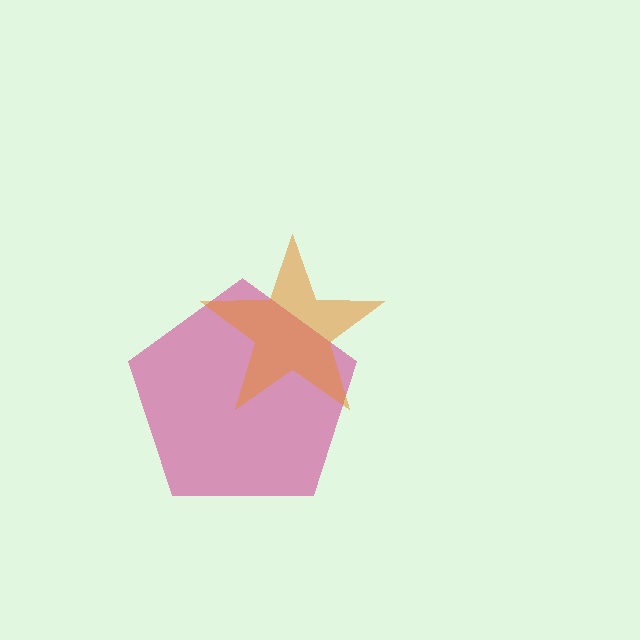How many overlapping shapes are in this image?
There are 2 overlapping shapes in the image.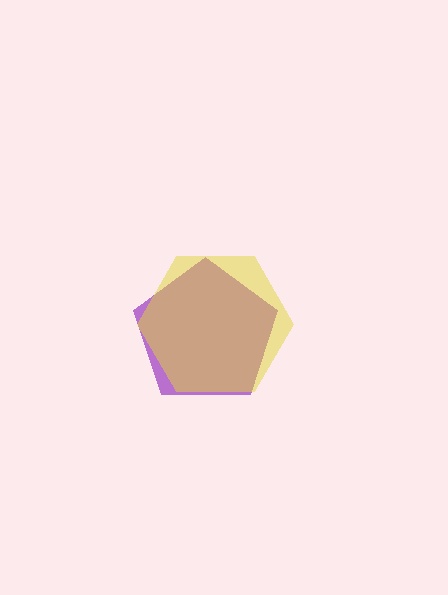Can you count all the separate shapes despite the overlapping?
Yes, there are 2 separate shapes.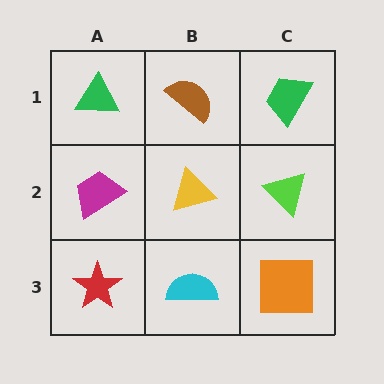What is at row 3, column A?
A red star.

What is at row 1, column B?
A brown semicircle.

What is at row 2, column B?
A yellow triangle.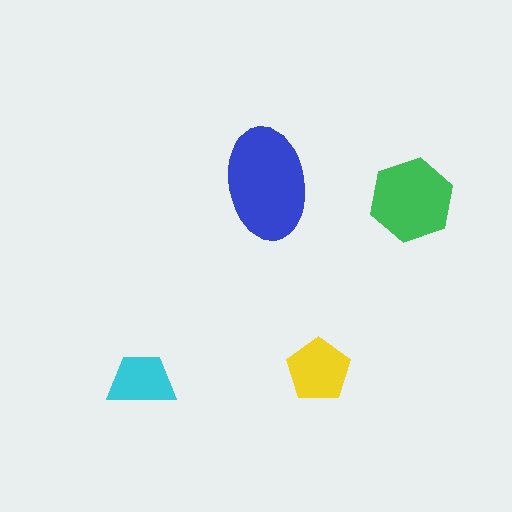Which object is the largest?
The blue ellipse.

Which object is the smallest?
The cyan trapezoid.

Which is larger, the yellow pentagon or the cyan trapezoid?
The yellow pentagon.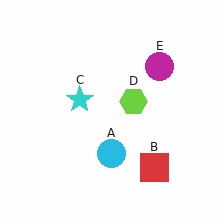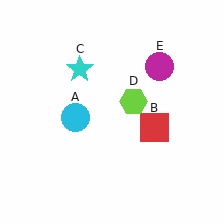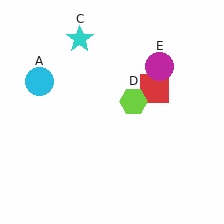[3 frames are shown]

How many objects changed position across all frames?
3 objects changed position: cyan circle (object A), red square (object B), cyan star (object C).